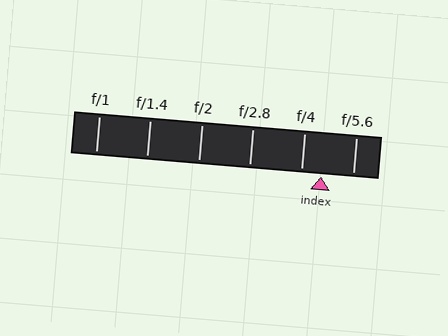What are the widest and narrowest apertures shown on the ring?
The widest aperture shown is f/1 and the narrowest is f/5.6.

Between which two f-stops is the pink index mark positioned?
The index mark is between f/4 and f/5.6.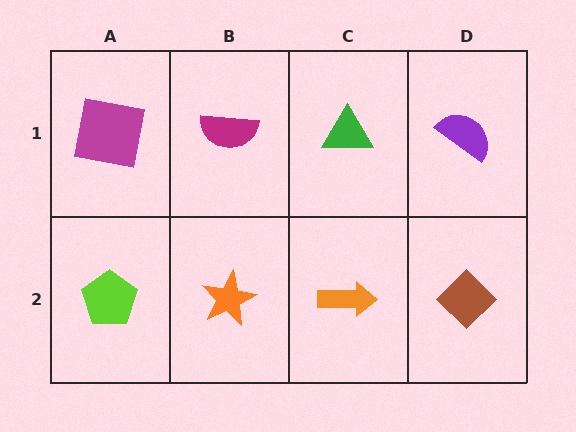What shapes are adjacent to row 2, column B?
A magenta semicircle (row 1, column B), a lime pentagon (row 2, column A), an orange arrow (row 2, column C).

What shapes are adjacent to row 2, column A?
A magenta square (row 1, column A), an orange star (row 2, column B).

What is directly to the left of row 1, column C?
A magenta semicircle.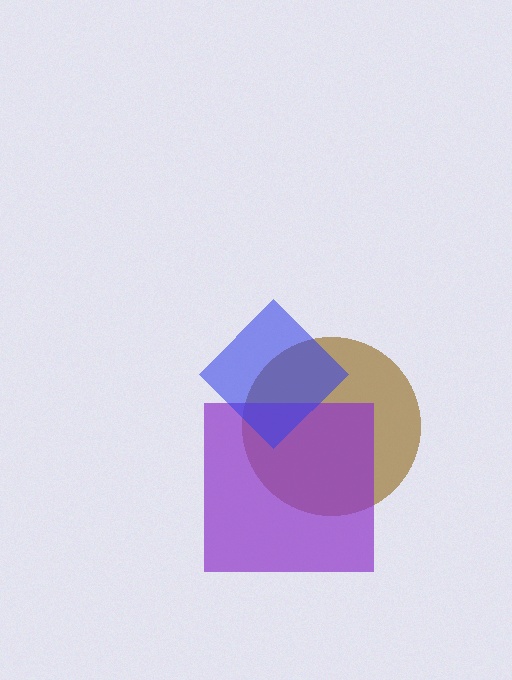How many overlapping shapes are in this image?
There are 3 overlapping shapes in the image.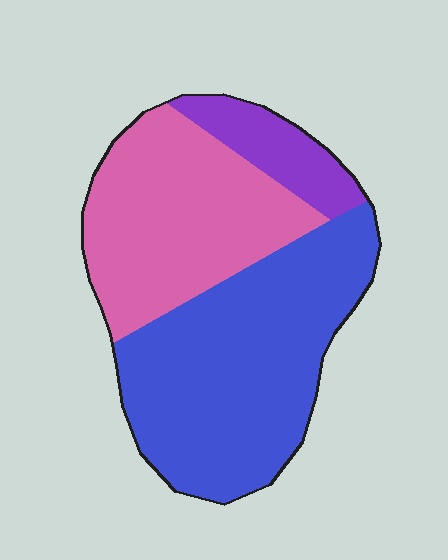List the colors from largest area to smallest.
From largest to smallest: blue, pink, purple.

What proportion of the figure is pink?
Pink takes up about three eighths (3/8) of the figure.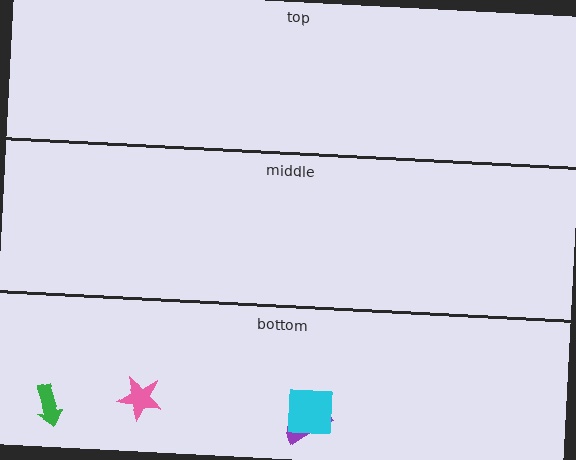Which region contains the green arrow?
The bottom region.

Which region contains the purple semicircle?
The bottom region.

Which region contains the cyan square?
The bottom region.